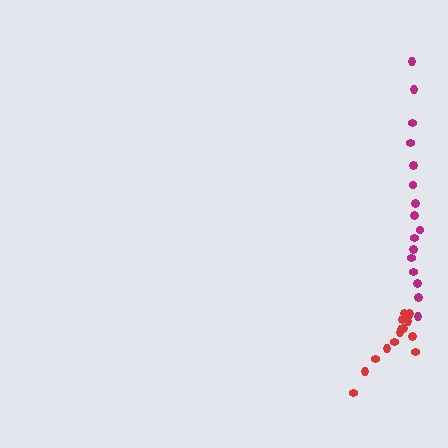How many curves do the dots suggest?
There are 2 distinct paths.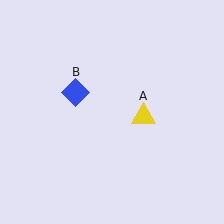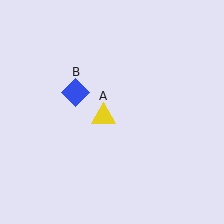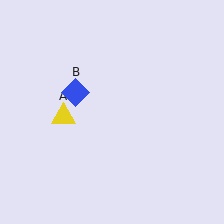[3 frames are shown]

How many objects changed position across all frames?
1 object changed position: yellow triangle (object A).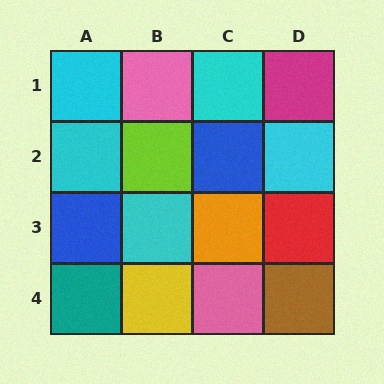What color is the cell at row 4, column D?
Brown.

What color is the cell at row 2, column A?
Cyan.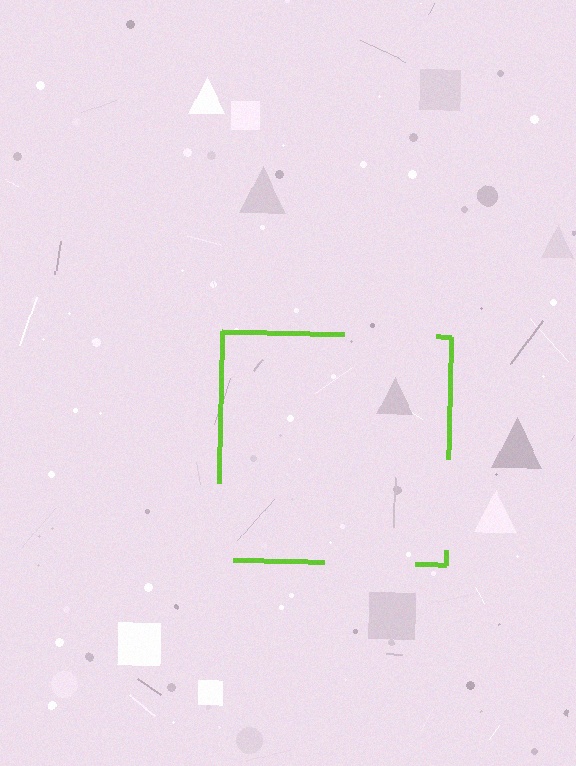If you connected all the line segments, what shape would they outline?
They would outline a square.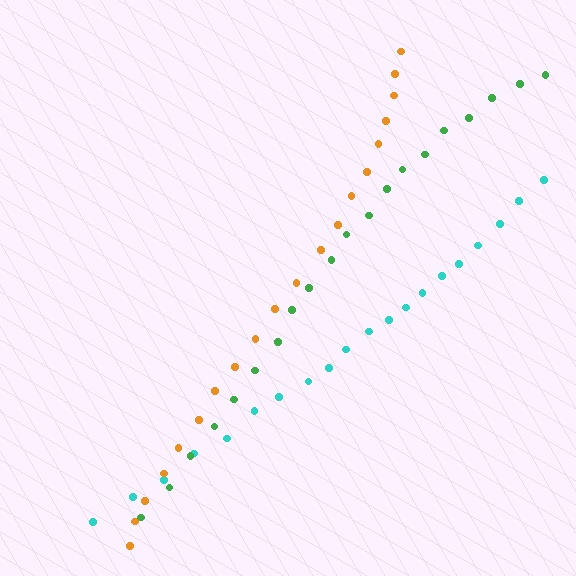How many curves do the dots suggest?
There are 3 distinct paths.